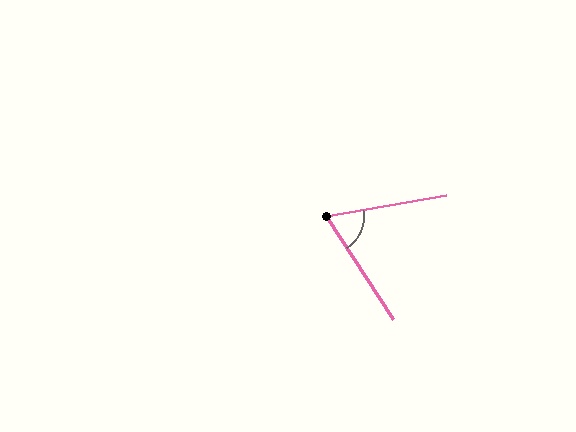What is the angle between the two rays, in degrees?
Approximately 67 degrees.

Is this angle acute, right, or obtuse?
It is acute.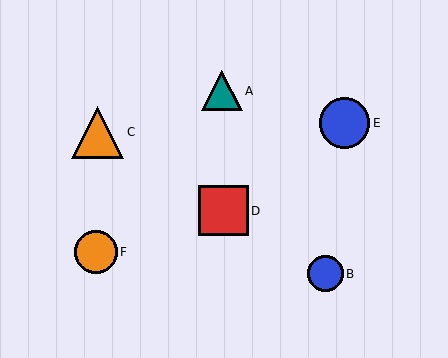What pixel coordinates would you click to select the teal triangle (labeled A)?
Click at (222, 91) to select the teal triangle A.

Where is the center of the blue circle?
The center of the blue circle is at (325, 274).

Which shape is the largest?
The orange triangle (labeled C) is the largest.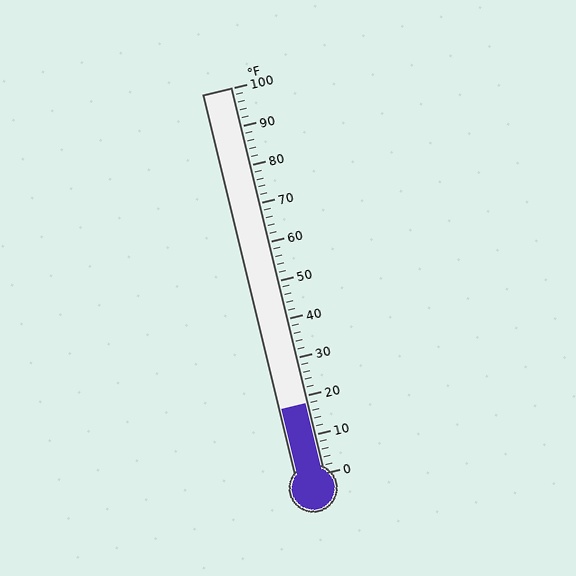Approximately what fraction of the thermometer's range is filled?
The thermometer is filled to approximately 20% of its range.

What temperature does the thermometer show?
The thermometer shows approximately 18°F.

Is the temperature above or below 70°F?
The temperature is below 70°F.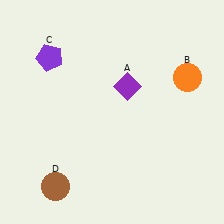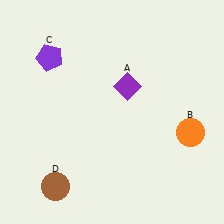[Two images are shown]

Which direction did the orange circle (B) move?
The orange circle (B) moved down.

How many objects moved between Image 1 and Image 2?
1 object moved between the two images.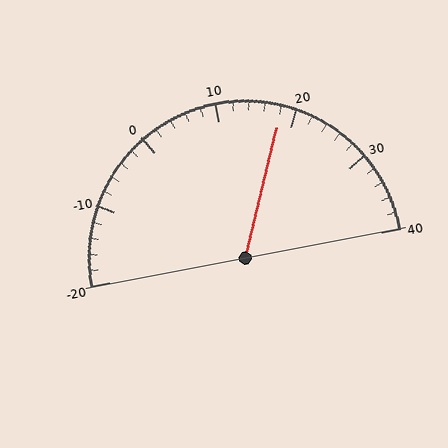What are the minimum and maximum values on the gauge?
The gauge ranges from -20 to 40.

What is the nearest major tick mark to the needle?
The nearest major tick mark is 20.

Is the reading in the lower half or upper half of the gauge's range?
The reading is in the upper half of the range (-20 to 40).